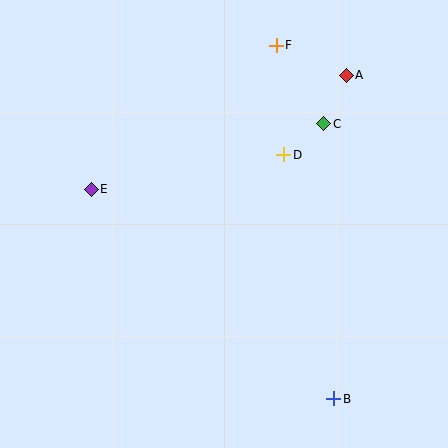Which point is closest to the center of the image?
Point D at (284, 155) is closest to the center.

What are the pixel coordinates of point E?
Point E is at (91, 189).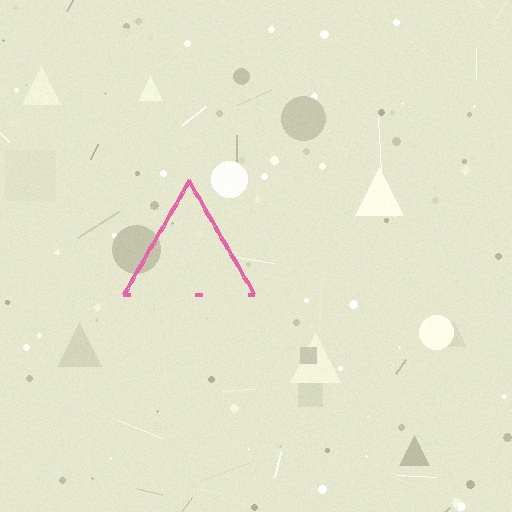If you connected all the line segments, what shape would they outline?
They would outline a triangle.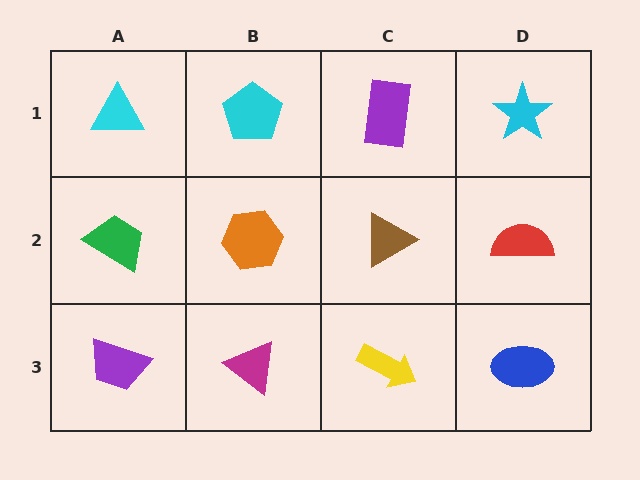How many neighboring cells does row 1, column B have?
3.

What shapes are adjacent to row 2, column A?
A cyan triangle (row 1, column A), a purple trapezoid (row 3, column A), an orange hexagon (row 2, column B).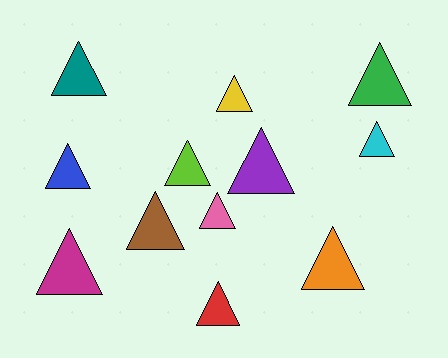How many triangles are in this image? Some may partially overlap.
There are 12 triangles.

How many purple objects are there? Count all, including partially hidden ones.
There is 1 purple object.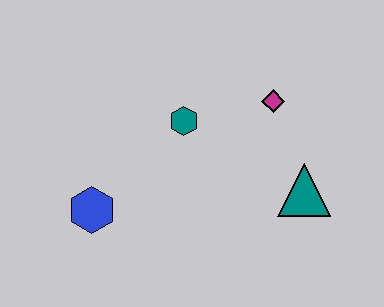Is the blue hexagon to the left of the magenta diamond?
Yes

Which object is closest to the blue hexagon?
The teal hexagon is closest to the blue hexagon.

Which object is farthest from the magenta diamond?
The blue hexagon is farthest from the magenta diamond.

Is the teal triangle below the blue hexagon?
No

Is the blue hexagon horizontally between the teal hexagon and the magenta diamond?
No